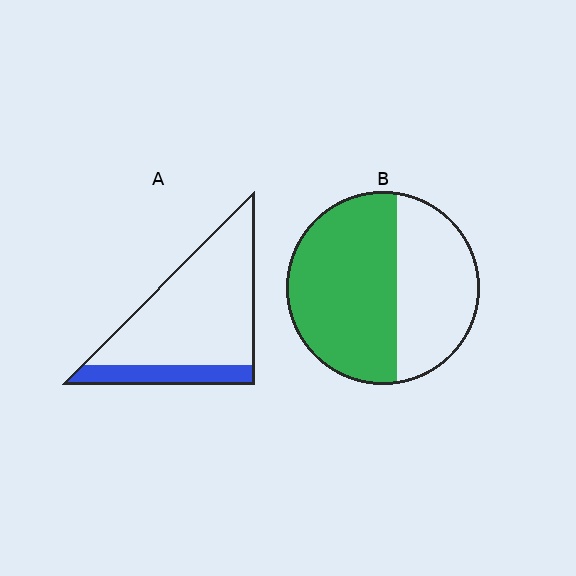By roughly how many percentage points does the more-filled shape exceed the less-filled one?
By roughly 40 percentage points (B over A).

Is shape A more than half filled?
No.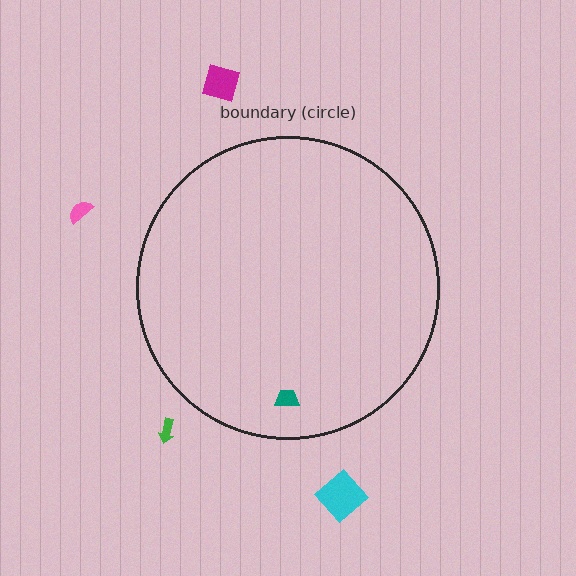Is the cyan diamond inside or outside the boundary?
Outside.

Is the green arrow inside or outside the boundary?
Outside.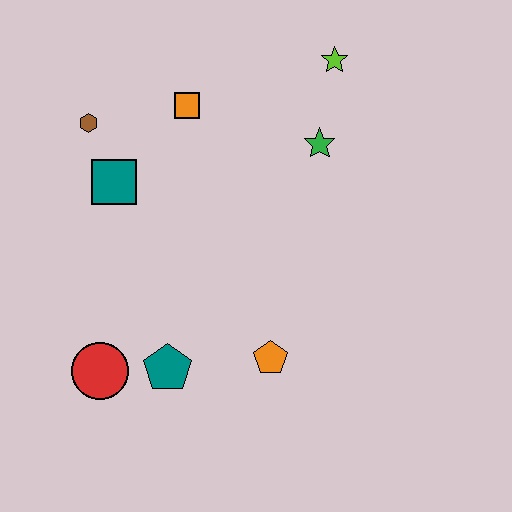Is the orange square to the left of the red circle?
No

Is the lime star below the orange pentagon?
No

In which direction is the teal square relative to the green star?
The teal square is to the left of the green star.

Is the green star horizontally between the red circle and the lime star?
Yes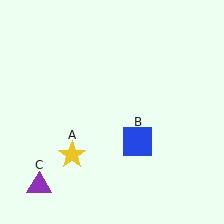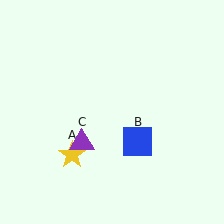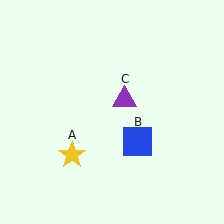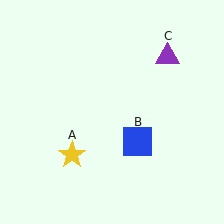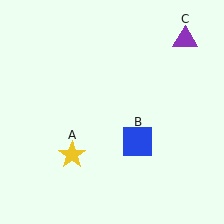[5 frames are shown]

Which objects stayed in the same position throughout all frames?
Yellow star (object A) and blue square (object B) remained stationary.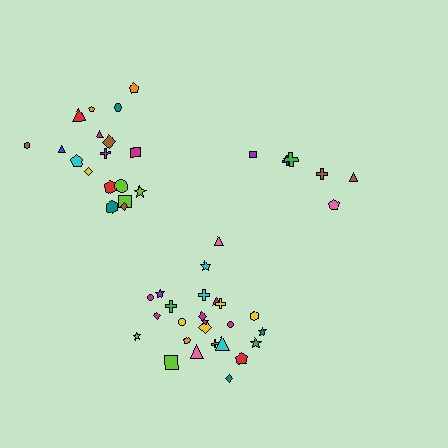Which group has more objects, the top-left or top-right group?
The top-left group.